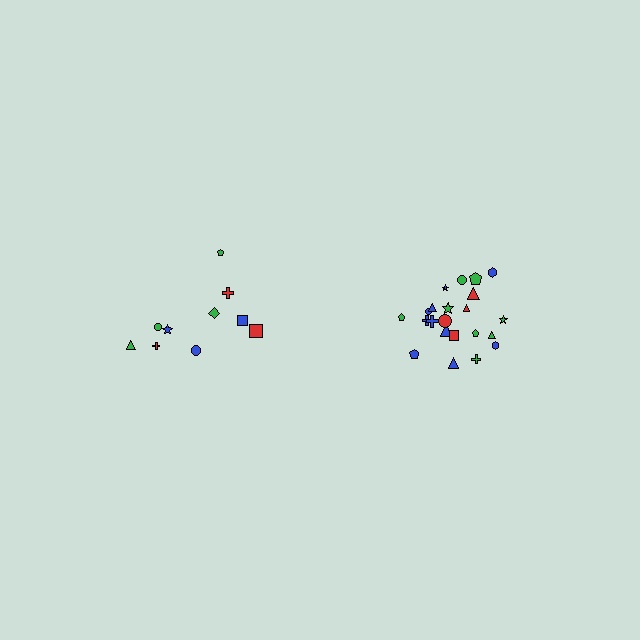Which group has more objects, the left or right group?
The right group.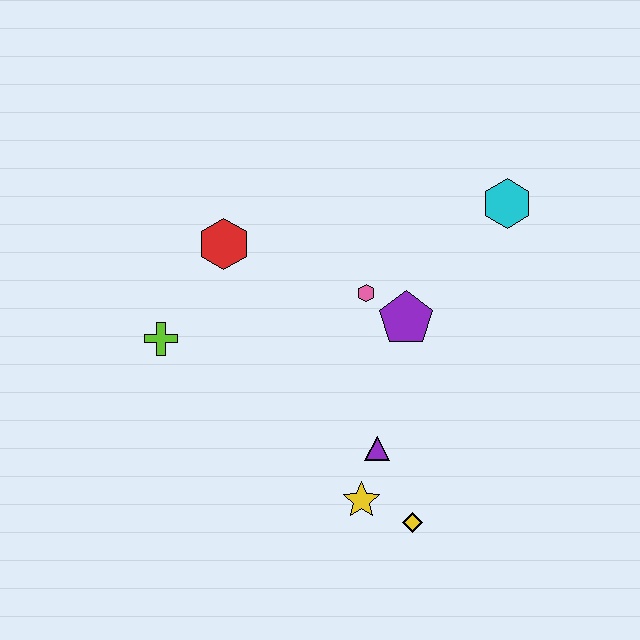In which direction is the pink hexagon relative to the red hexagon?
The pink hexagon is to the right of the red hexagon.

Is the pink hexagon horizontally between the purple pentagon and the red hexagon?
Yes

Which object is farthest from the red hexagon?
The yellow diamond is farthest from the red hexagon.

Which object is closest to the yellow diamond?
The yellow star is closest to the yellow diamond.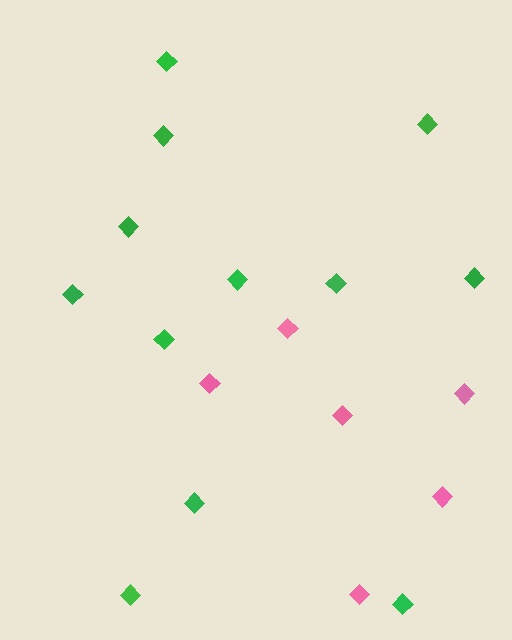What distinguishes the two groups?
There are 2 groups: one group of pink diamonds (6) and one group of green diamonds (12).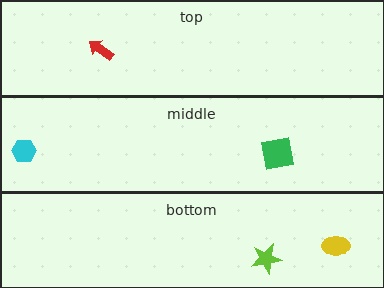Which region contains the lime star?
The bottom region.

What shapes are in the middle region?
The cyan hexagon, the green square.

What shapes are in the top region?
The red arrow.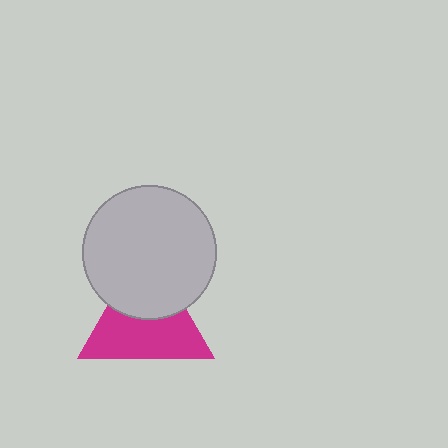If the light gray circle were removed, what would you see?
You would see the complete magenta triangle.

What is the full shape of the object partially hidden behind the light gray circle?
The partially hidden object is a magenta triangle.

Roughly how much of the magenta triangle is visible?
About half of it is visible (roughly 60%).